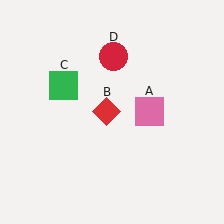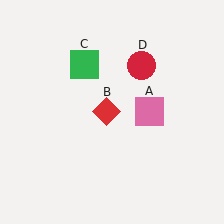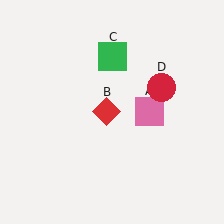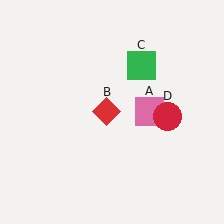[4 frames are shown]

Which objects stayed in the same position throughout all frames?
Pink square (object A) and red diamond (object B) remained stationary.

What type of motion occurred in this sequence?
The green square (object C), red circle (object D) rotated clockwise around the center of the scene.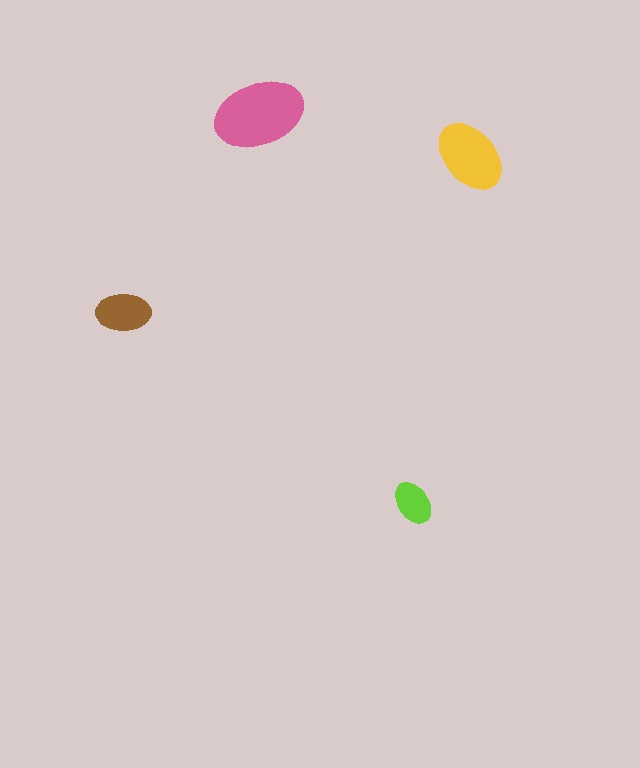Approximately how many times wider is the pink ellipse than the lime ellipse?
About 2 times wider.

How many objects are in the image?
There are 4 objects in the image.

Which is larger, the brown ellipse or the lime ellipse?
The brown one.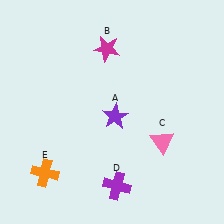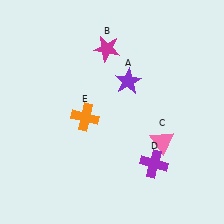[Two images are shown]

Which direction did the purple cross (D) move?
The purple cross (D) moved right.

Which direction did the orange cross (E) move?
The orange cross (E) moved up.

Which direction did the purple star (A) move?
The purple star (A) moved up.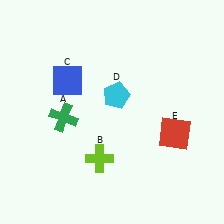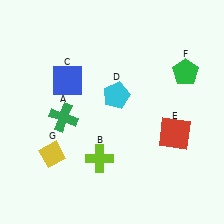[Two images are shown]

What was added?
A green pentagon (F), a yellow diamond (G) were added in Image 2.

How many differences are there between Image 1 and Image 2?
There are 2 differences between the two images.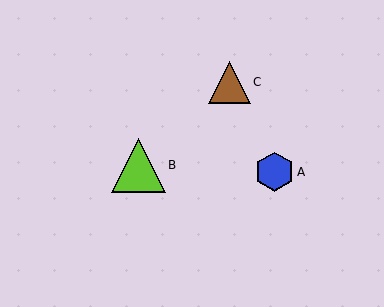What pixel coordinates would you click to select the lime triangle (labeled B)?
Click at (138, 165) to select the lime triangle B.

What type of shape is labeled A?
Shape A is a blue hexagon.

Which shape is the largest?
The lime triangle (labeled B) is the largest.